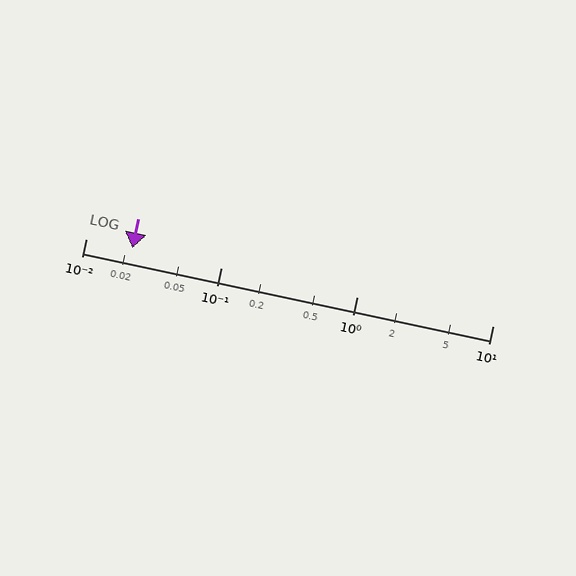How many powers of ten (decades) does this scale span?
The scale spans 3 decades, from 0.01 to 10.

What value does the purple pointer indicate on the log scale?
The pointer indicates approximately 0.022.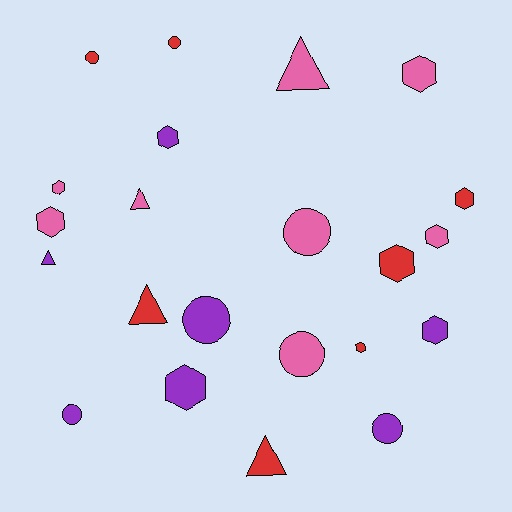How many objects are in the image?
There are 22 objects.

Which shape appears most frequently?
Hexagon, with 10 objects.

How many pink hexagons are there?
There are 4 pink hexagons.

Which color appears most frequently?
Pink, with 8 objects.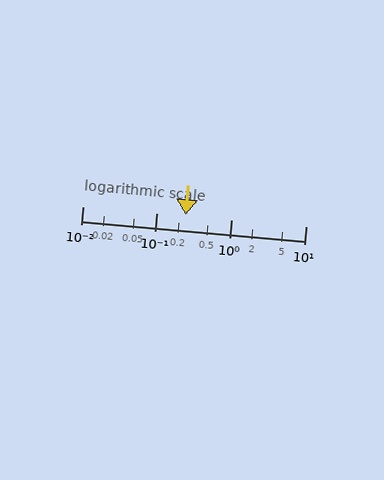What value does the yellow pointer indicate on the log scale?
The pointer indicates approximately 0.24.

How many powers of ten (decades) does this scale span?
The scale spans 3 decades, from 0.01 to 10.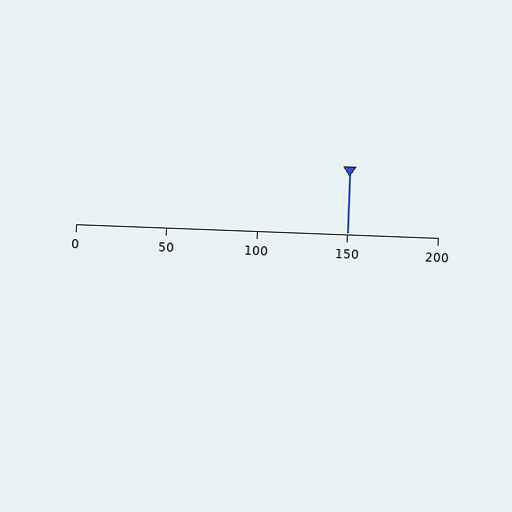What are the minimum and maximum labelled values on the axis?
The axis runs from 0 to 200.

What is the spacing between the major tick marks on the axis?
The major ticks are spaced 50 apart.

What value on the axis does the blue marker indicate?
The marker indicates approximately 150.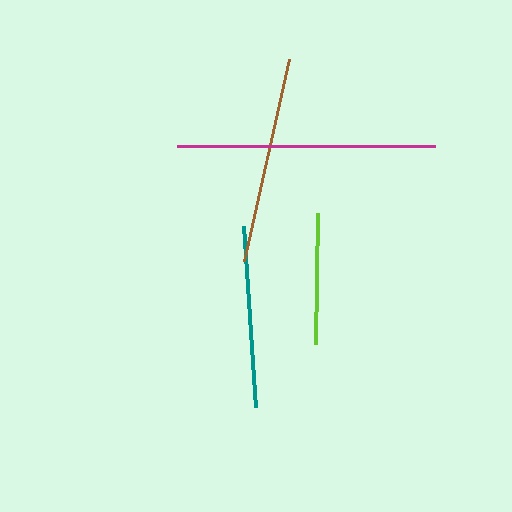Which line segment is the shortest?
The lime line is the shortest at approximately 131 pixels.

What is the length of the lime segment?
The lime segment is approximately 131 pixels long.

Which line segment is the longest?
The magenta line is the longest at approximately 257 pixels.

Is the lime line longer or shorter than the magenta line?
The magenta line is longer than the lime line.